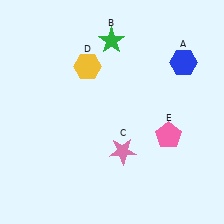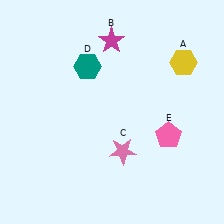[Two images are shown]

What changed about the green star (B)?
In Image 1, B is green. In Image 2, it changed to magenta.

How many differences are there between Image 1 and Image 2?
There are 3 differences between the two images.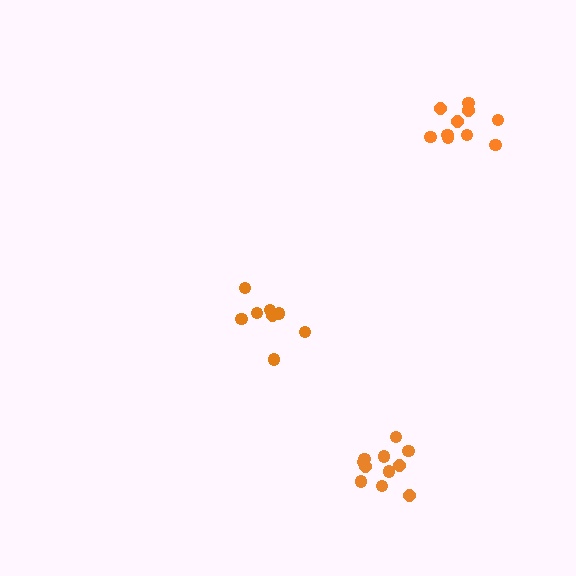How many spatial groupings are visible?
There are 3 spatial groupings.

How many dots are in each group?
Group 1: 10 dots, Group 2: 8 dots, Group 3: 11 dots (29 total).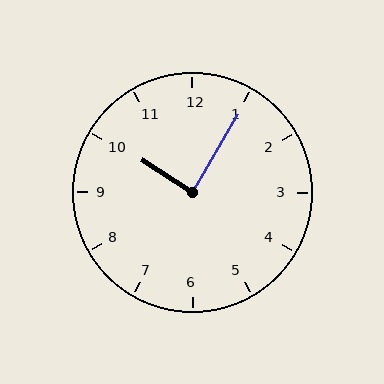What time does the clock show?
10:05.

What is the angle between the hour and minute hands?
Approximately 88 degrees.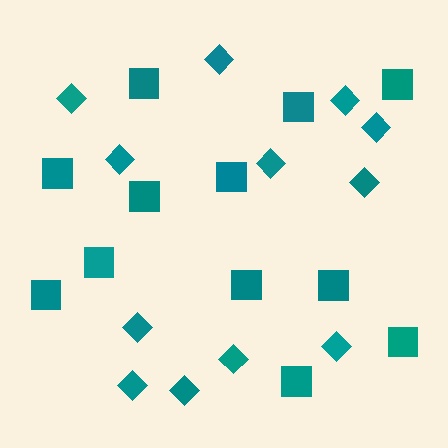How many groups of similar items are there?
There are 2 groups: one group of diamonds (12) and one group of squares (12).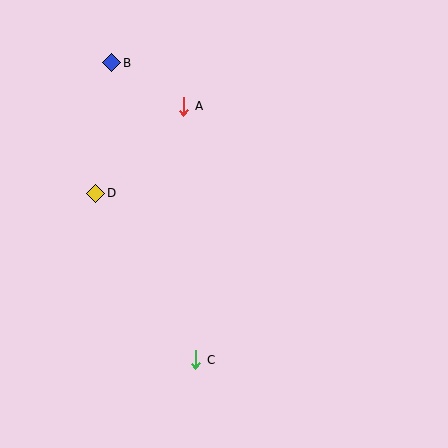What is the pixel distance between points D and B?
The distance between D and B is 131 pixels.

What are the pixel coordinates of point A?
Point A is at (184, 106).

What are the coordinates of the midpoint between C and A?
The midpoint between C and A is at (190, 233).